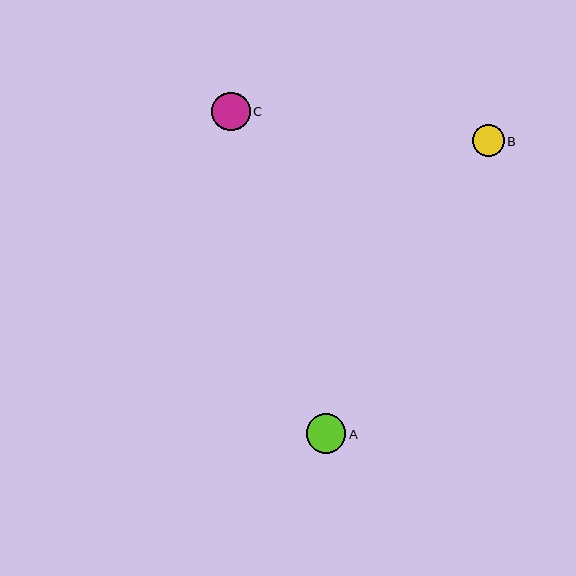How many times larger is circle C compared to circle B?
Circle C is approximately 1.2 times the size of circle B.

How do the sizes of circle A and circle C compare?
Circle A and circle C are approximately the same size.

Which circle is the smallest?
Circle B is the smallest with a size of approximately 31 pixels.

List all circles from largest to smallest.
From largest to smallest: A, C, B.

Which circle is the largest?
Circle A is the largest with a size of approximately 40 pixels.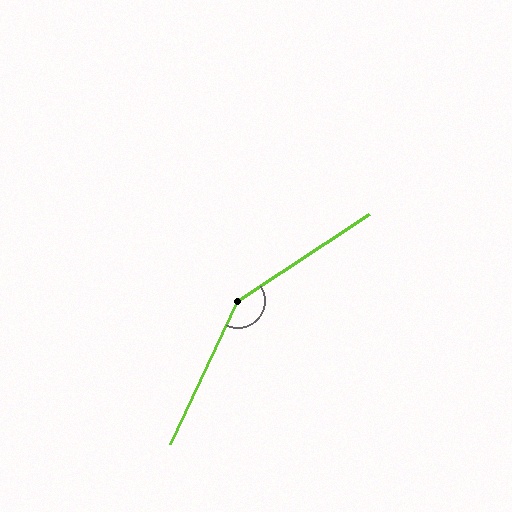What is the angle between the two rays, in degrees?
Approximately 148 degrees.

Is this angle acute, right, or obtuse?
It is obtuse.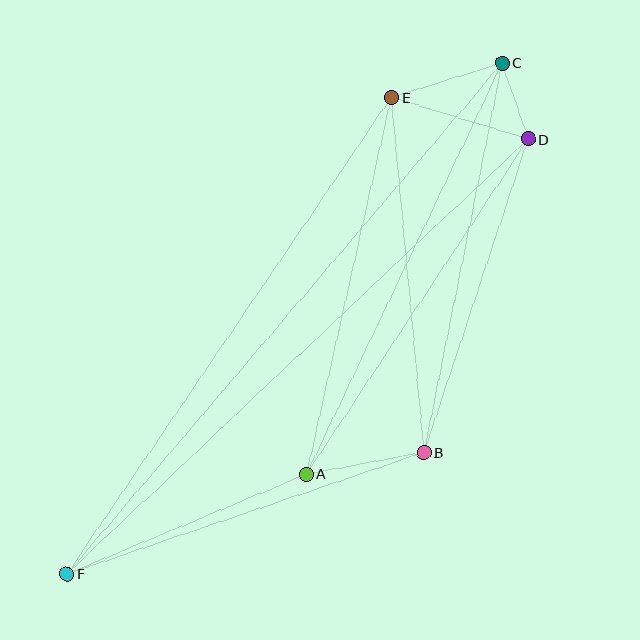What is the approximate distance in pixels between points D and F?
The distance between D and F is approximately 633 pixels.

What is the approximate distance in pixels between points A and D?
The distance between A and D is approximately 402 pixels.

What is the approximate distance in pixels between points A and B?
The distance between A and B is approximately 120 pixels.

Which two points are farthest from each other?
Points C and F are farthest from each other.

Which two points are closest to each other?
Points C and D are closest to each other.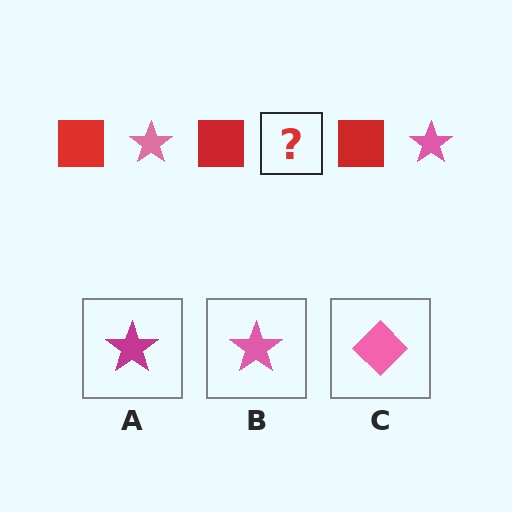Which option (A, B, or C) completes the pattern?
B.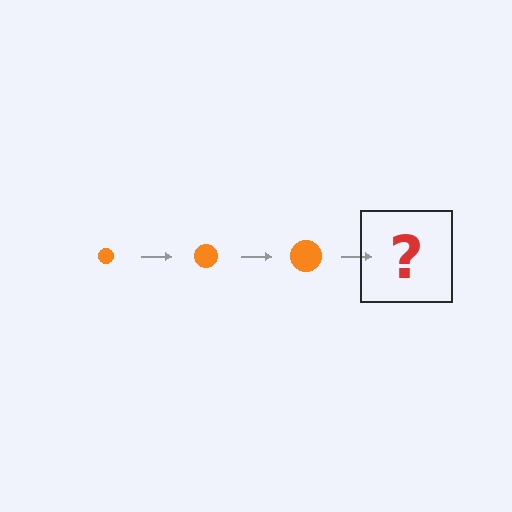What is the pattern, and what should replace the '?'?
The pattern is that the circle gets progressively larger each step. The '?' should be an orange circle, larger than the previous one.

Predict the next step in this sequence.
The next step is an orange circle, larger than the previous one.